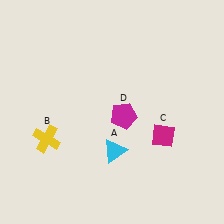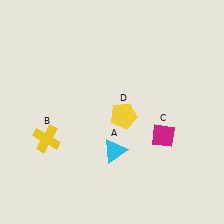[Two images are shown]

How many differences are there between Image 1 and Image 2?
There is 1 difference between the two images.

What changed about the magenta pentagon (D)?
In Image 1, D is magenta. In Image 2, it changed to yellow.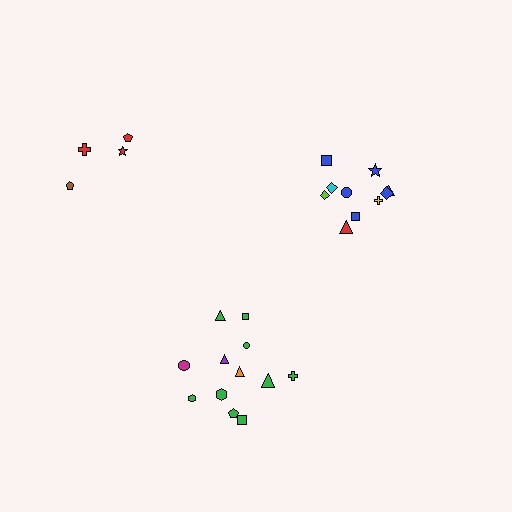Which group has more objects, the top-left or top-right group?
The top-right group.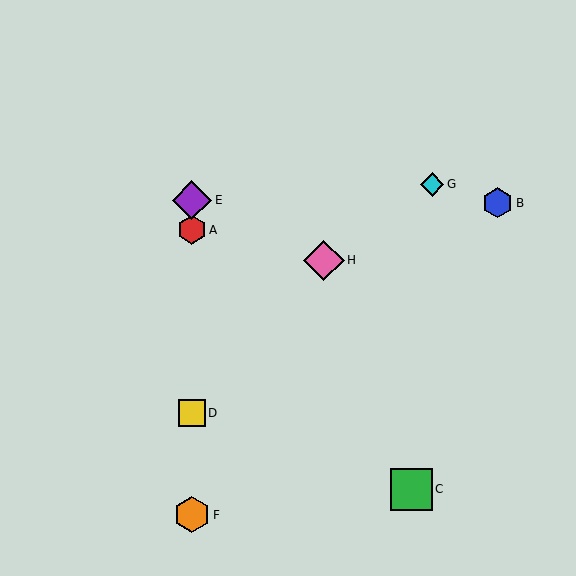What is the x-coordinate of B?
Object B is at x≈498.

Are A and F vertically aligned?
Yes, both are at x≈192.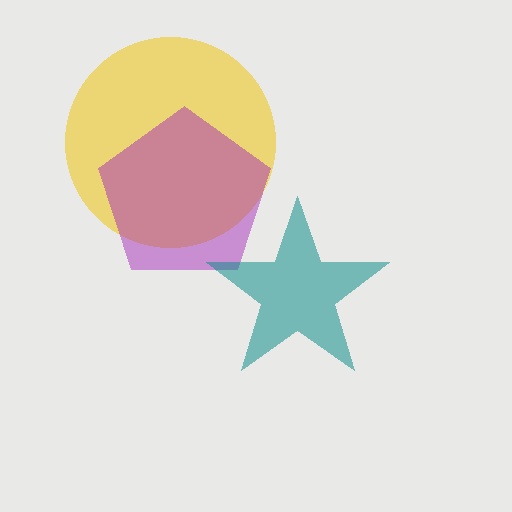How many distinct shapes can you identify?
There are 3 distinct shapes: a yellow circle, a purple pentagon, a teal star.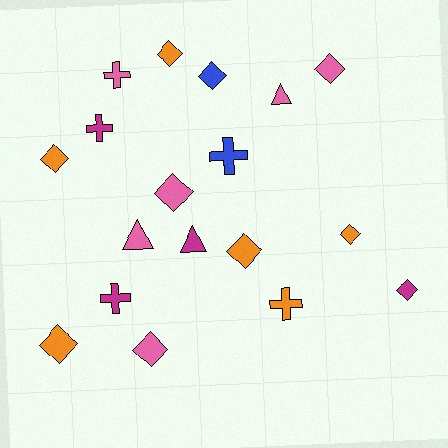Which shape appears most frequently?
Diamond, with 10 objects.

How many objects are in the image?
There are 18 objects.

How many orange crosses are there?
There is 1 orange cross.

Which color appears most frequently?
Pink, with 6 objects.